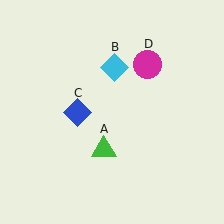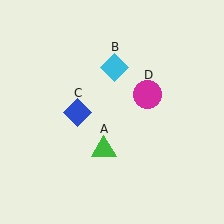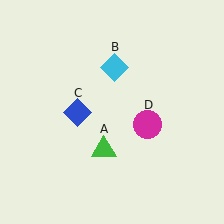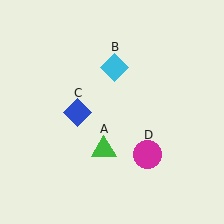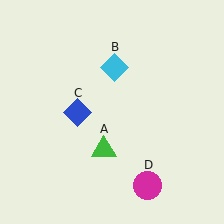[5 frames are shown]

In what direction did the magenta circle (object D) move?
The magenta circle (object D) moved down.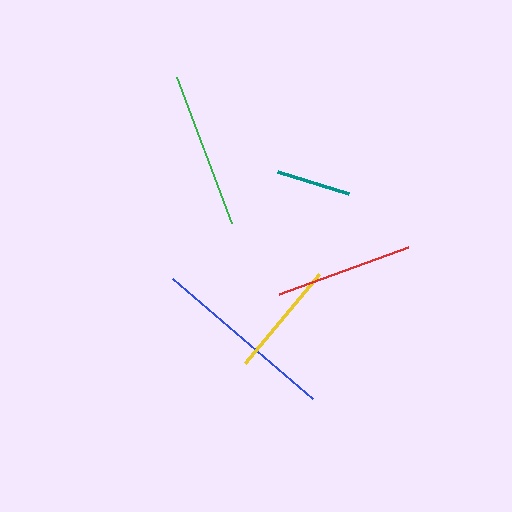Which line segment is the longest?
The blue line is the longest at approximately 184 pixels.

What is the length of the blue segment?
The blue segment is approximately 184 pixels long.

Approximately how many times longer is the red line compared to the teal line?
The red line is approximately 1.8 times the length of the teal line.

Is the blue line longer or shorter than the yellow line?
The blue line is longer than the yellow line.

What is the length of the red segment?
The red segment is approximately 138 pixels long.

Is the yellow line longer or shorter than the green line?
The green line is longer than the yellow line.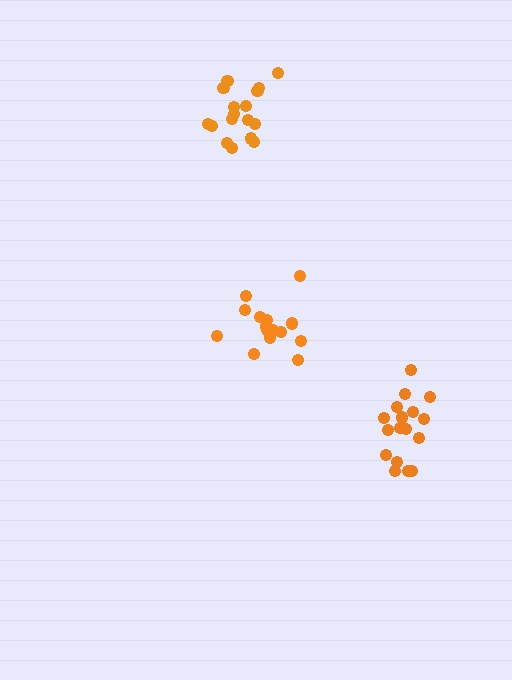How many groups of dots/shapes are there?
There are 3 groups.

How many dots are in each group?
Group 1: 16 dots, Group 2: 17 dots, Group 3: 17 dots (50 total).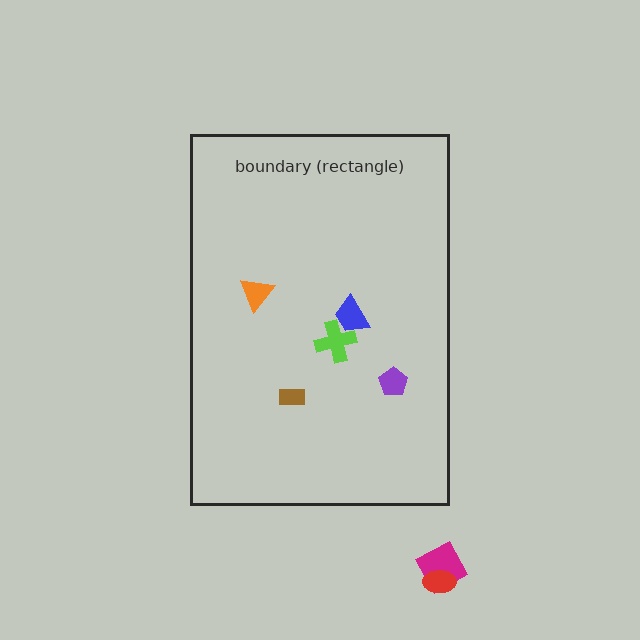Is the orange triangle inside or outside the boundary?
Inside.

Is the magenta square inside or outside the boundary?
Outside.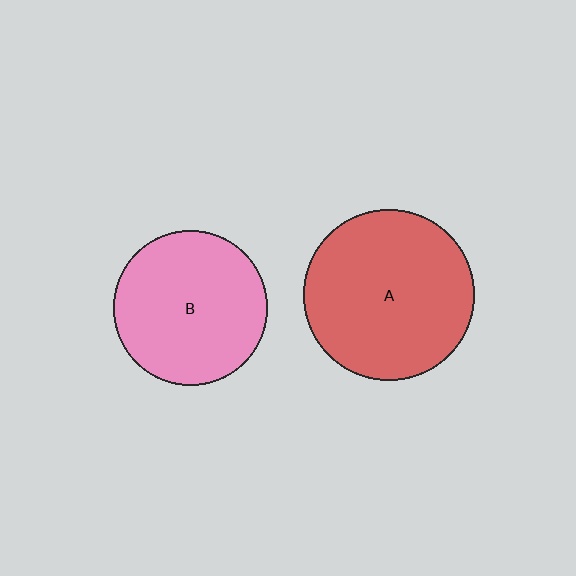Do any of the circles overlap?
No, none of the circles overlap.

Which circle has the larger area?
Circle A (red).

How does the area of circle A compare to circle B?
Approximately 1.2 times.